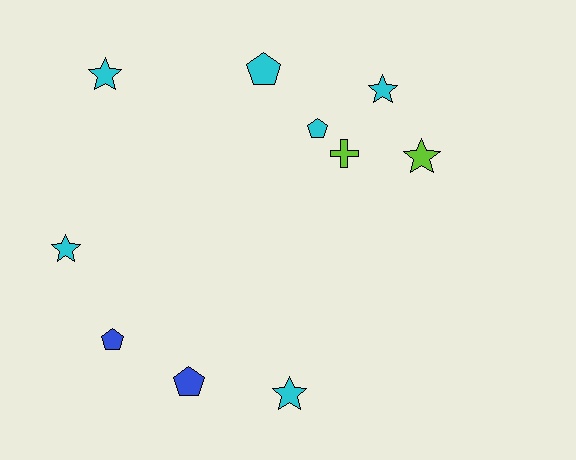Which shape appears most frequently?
Star, with 5 objects.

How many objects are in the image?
There are 10 objects.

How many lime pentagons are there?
There are no lime pentagons.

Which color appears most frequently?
Cyan, with 6 objects.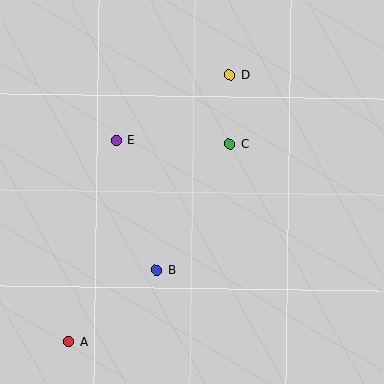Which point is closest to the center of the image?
Point C at (230, 144) is closest to the center.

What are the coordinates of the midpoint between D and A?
The midpoint between D and A is at (149, 208).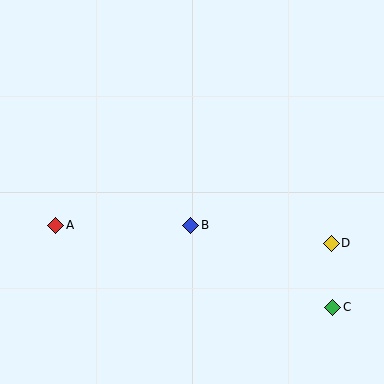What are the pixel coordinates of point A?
Point A is at (56, 225).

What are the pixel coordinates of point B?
Point B is at (191, 225).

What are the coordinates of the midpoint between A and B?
The midpoint between A and B is at (123, 225).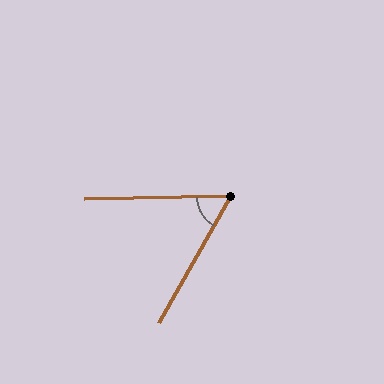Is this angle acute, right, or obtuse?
It is acute.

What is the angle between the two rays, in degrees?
Approximately 59 degrees.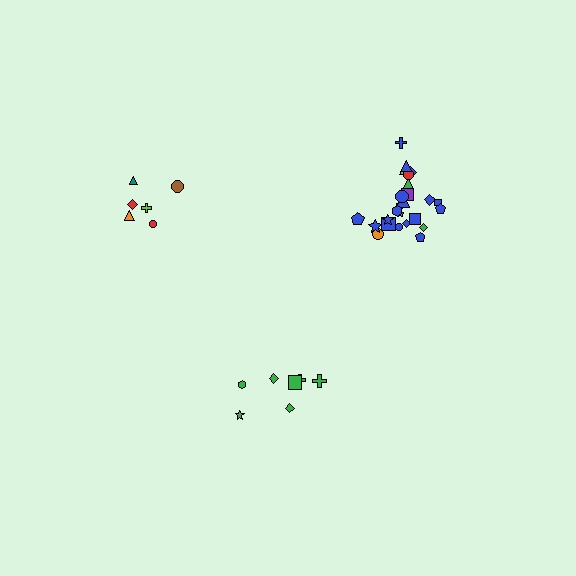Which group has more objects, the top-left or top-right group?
The top-right group.